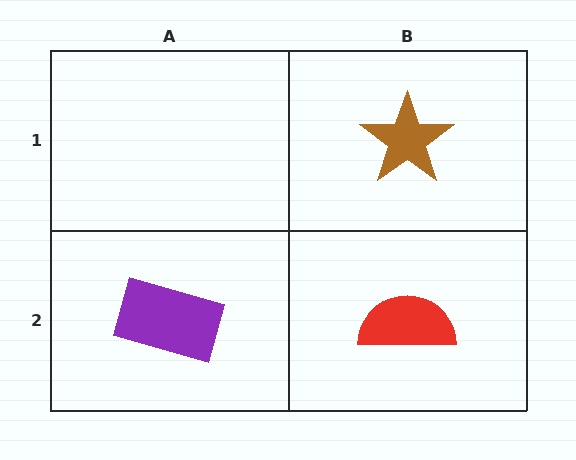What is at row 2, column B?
A red semicircle.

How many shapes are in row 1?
1 shape.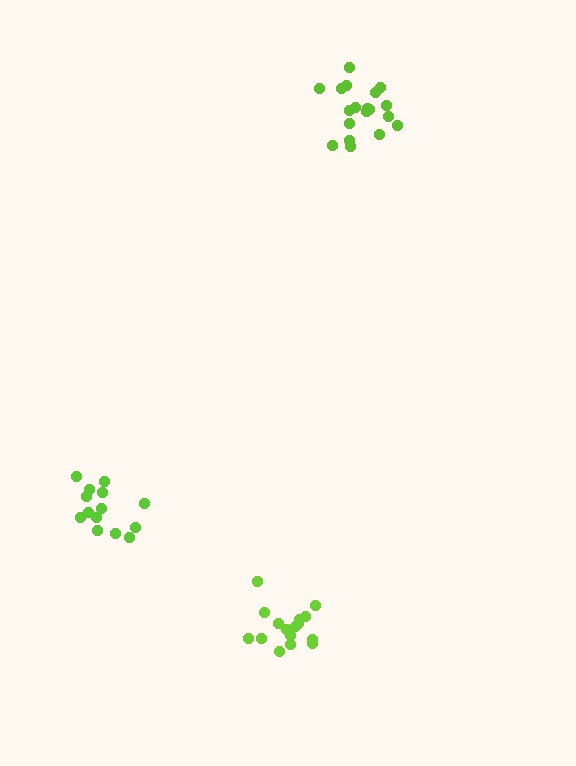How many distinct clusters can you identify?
There are 3 distinct clusters.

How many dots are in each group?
Group 1: 14 dots, Group 2: 19 dots, Group 3: 16 dots (49 total).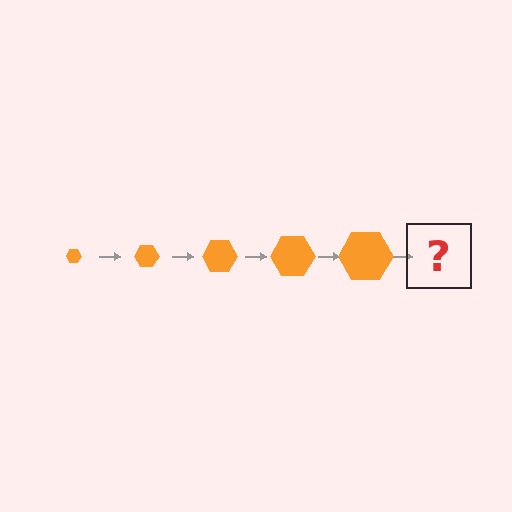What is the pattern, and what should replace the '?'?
The pattern is that the hexagon gets progressively larger each step. The '?' should be an orange hexagon, larger than the previous one.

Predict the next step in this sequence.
The next step is an orange hexagon, larger than the previous one.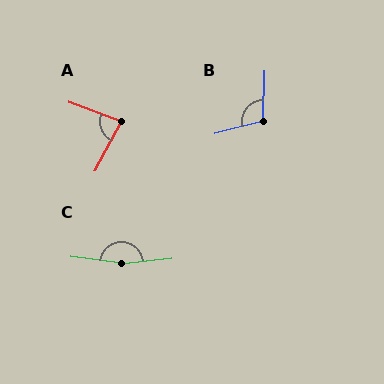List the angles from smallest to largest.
A (82°), B (106°), C (167°).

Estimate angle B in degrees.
Approximately 106 degrees.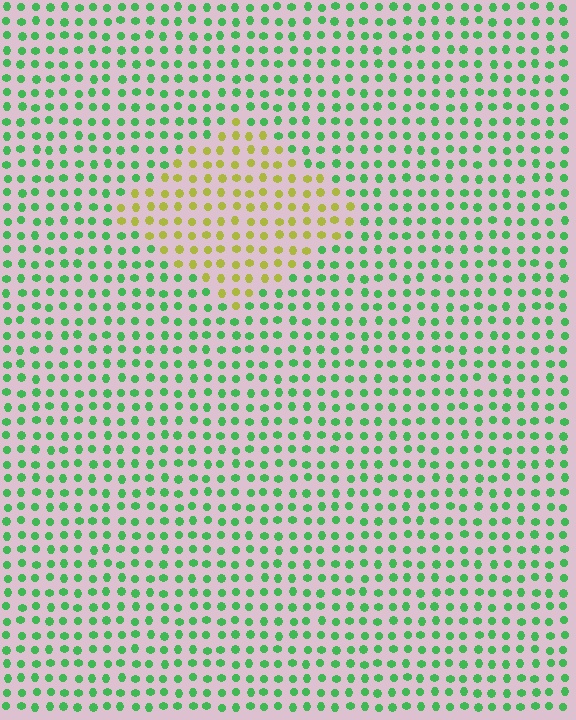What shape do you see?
I see a diamond.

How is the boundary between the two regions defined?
The boundary is defined purely by a slight shift in hue (about 62 degrees). Spacing, size, and orientation are identical on both sides.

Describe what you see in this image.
The image is filled with small green elements in a uniform arrangement. A diamond-shaped region is visible where the elements are tinted to a slightly different hue, forming a subtle color boundary.